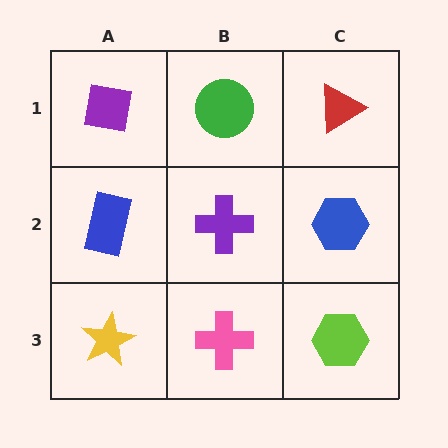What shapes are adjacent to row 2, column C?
A red triangle (row 1, column C), a lime hexagon (row 3, column C), a purple cross (row 2, column B).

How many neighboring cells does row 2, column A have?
3.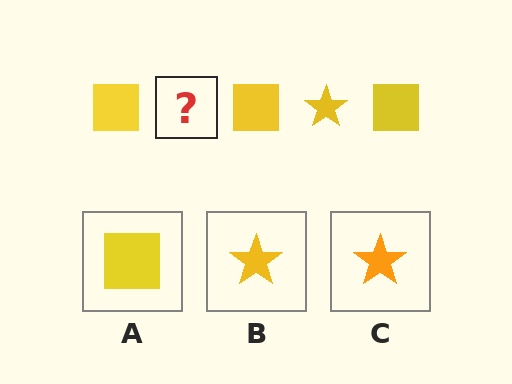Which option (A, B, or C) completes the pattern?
B.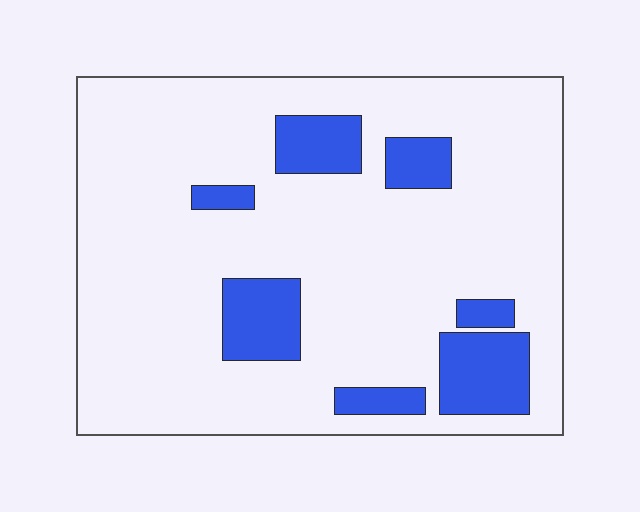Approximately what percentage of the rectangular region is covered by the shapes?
Approximately 15%.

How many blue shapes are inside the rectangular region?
7.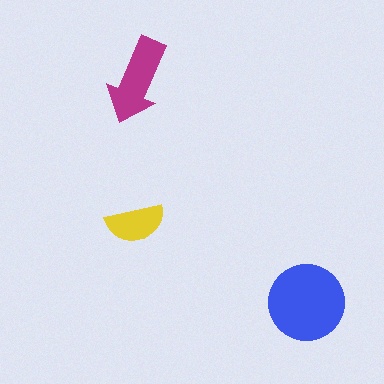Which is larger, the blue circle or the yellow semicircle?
The blue circle.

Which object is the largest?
The blue circle.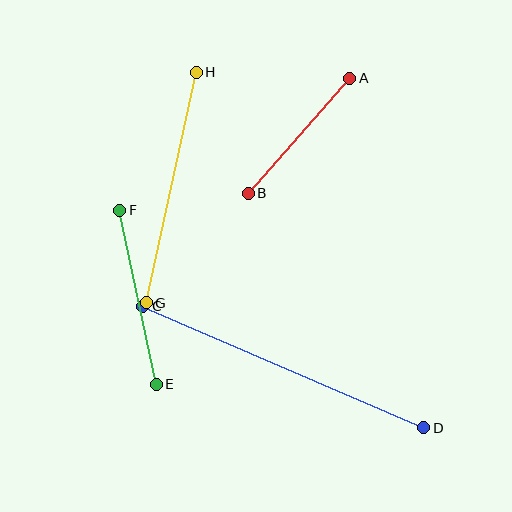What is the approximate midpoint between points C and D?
The midpoint is at approximately (283, 367) pixels.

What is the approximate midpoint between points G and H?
The midpoint is at approximately (171, 187) pixels.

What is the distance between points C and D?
The distance is approximately 306 pixels.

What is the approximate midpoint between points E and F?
The midpoint is at approximately (138, 297) pixels.